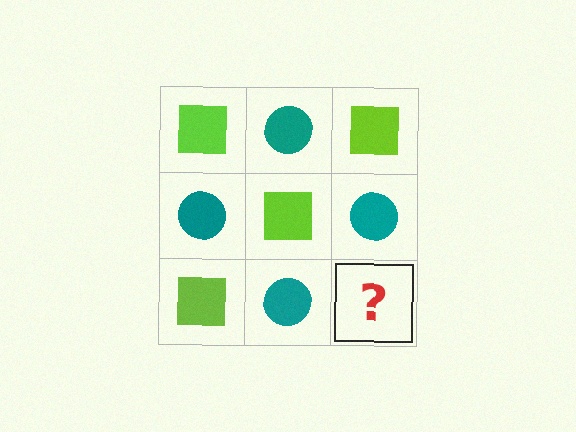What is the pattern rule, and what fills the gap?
The rule is that it alternates lime square and teal circle in a checkerboard pattern. The gap should be filled with a lime square.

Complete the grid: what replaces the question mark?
The question mark should be replaced with a lime square.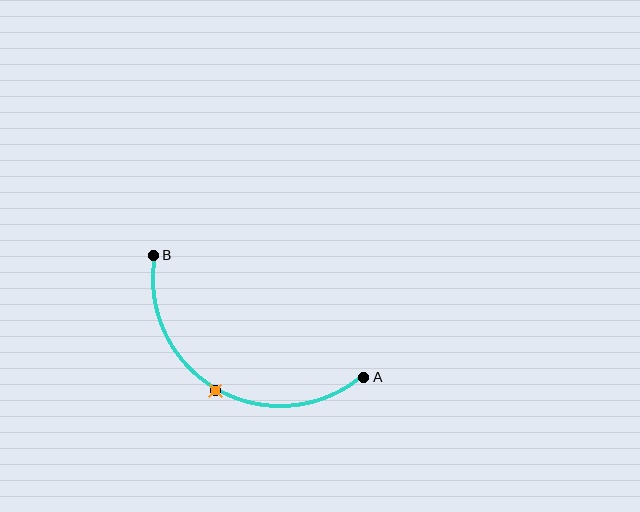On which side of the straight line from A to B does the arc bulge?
The arc bulges below the straight line connecting A and B.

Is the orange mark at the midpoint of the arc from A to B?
Yes. The orange mark lies on the arc at equal arc-length from both A and B — it is the arc midpoint.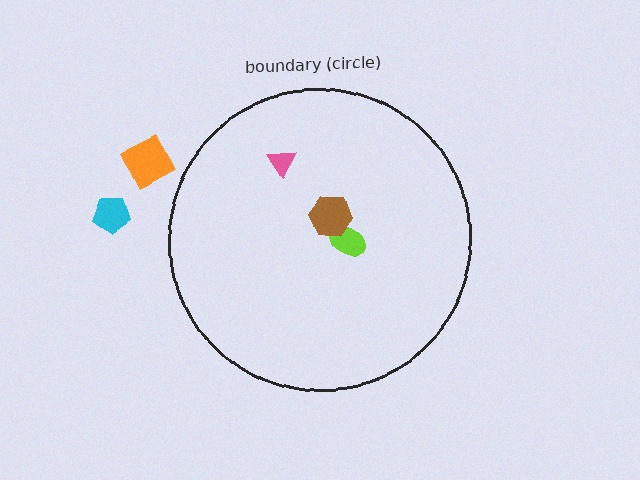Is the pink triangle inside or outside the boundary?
Inside.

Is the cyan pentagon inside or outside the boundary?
Outside.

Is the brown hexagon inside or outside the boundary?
Inside.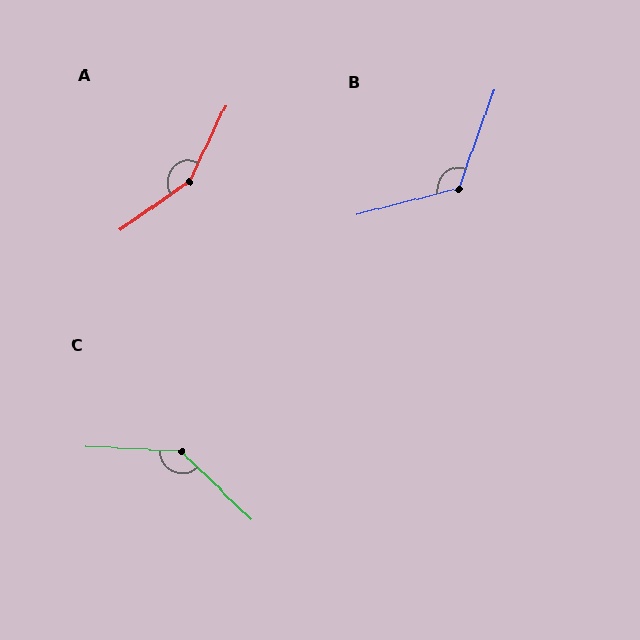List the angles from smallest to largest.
B (124°), C (138°), A (150°).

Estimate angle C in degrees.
Approximately 138 degrees.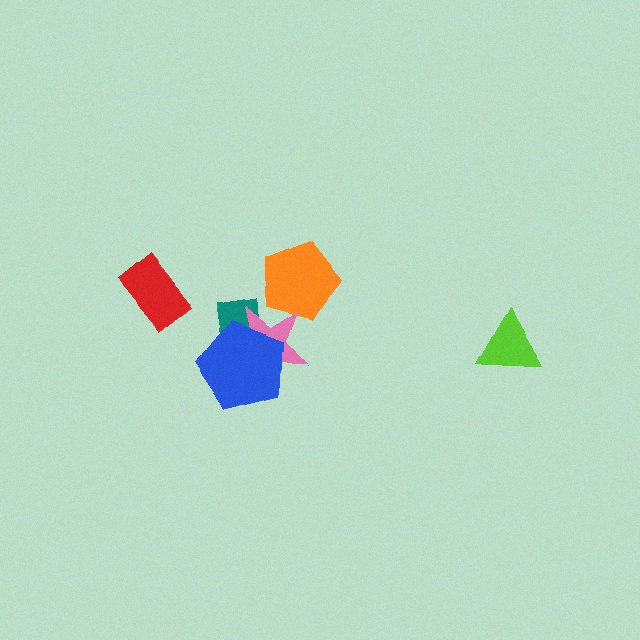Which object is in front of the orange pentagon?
The pink star is in front of the orange pentagon.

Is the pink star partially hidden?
Yes, it is partially covered by another shape.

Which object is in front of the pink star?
The blue pentagon is in front of the pink star.